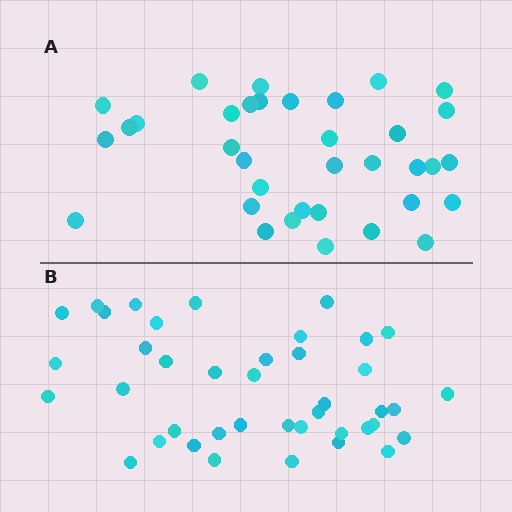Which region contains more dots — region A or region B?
Region B (the bottom region) has more dots.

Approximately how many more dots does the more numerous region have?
Region B has about 6 more dots than region A.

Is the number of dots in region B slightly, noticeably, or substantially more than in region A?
Region B has only slightly more — the two regions are fairly close. The ratio is roughly 1.2 to 1.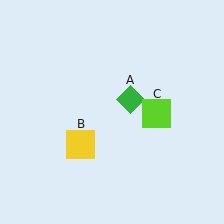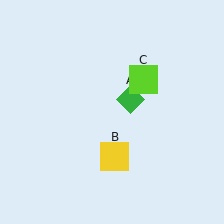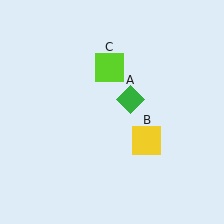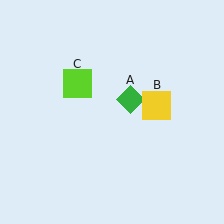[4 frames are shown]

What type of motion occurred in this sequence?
The yellow square (object B), lime square (object C) rotated counterclockwise around the center of the scene.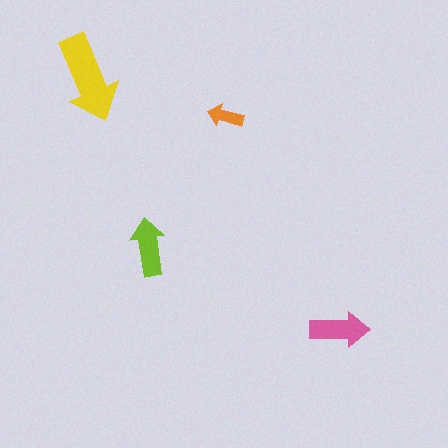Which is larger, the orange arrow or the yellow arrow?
The yellow one.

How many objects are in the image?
There are 4 objects in the image.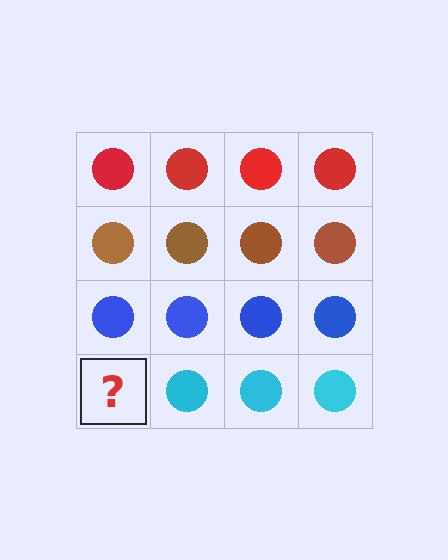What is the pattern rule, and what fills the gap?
The rule is that each row has a consistent color. The gap should be filled with a cyan circle.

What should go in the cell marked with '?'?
The missing cell should contain a cyan circle.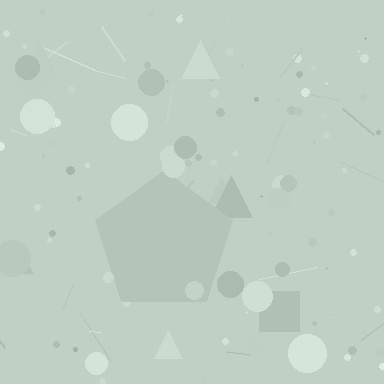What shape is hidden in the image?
A pentagon is hidden in the image.